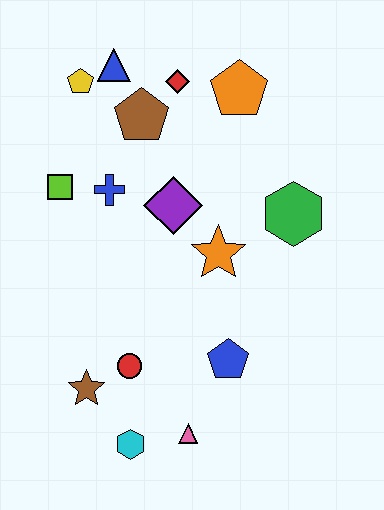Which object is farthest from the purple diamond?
The cyan hexagon is farthest from the purple diamond.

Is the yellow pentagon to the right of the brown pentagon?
No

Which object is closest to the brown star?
The red circle is closest to the brown star.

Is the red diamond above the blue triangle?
No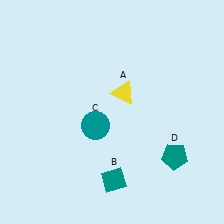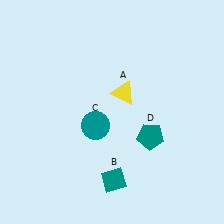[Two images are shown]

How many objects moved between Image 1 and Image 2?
1 object moved between the two images.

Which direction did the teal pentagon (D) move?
The teal pentagon (D) moved left.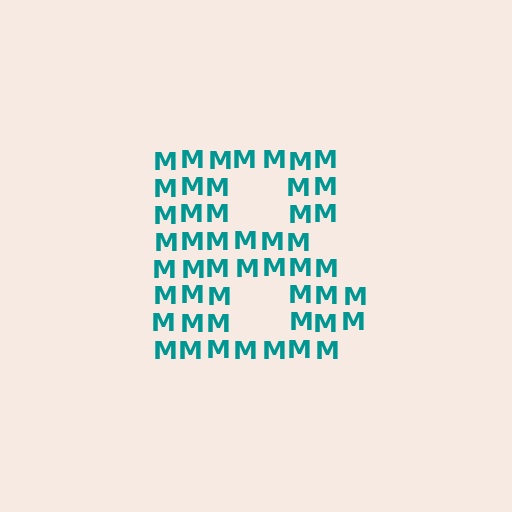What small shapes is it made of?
It is made of small letter M's.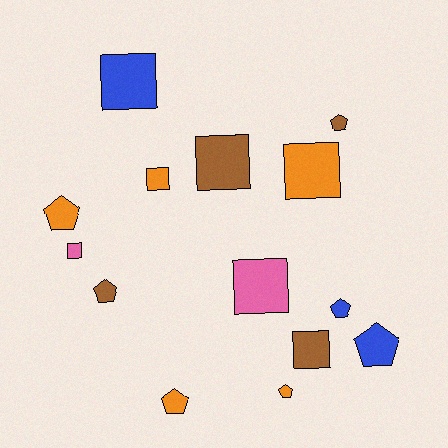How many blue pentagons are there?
There are 2 blue pentagons.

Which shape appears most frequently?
Pentagon, with 7 objects.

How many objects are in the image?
There are 14 objects.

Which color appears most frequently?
Orange, with 5 objects.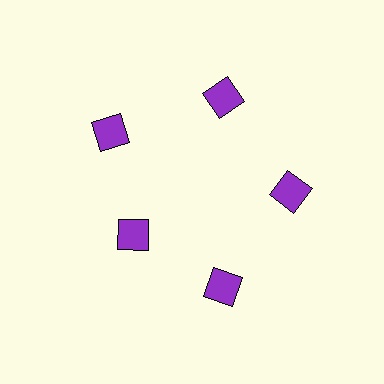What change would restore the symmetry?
The symmetry would be restored by moving it outward, back onto the ring so that all 5 squares sit at equal angles and equal distance from the center.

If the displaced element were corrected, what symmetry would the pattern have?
It would have 5-fold rotational symmetry — the pattern would map onto itself every 72 degrees.